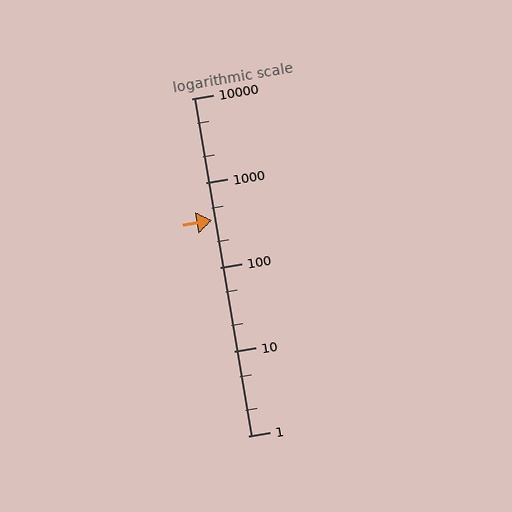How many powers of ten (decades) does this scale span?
The scale spans 4 decades, from 1 to 10000.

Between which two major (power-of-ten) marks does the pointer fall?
The pointer is between 100 and 1000.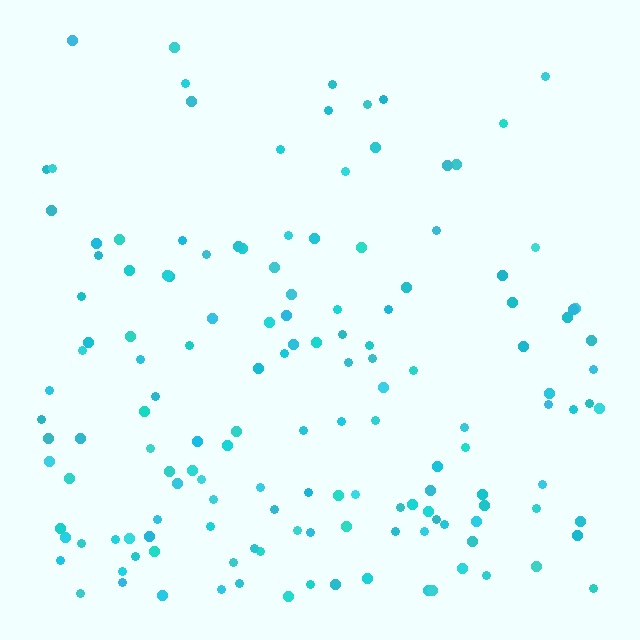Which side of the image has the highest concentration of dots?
The bottom.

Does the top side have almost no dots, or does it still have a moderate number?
Still a moderate number, just noticeably fewer than the bottom.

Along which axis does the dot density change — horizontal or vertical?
Vertical.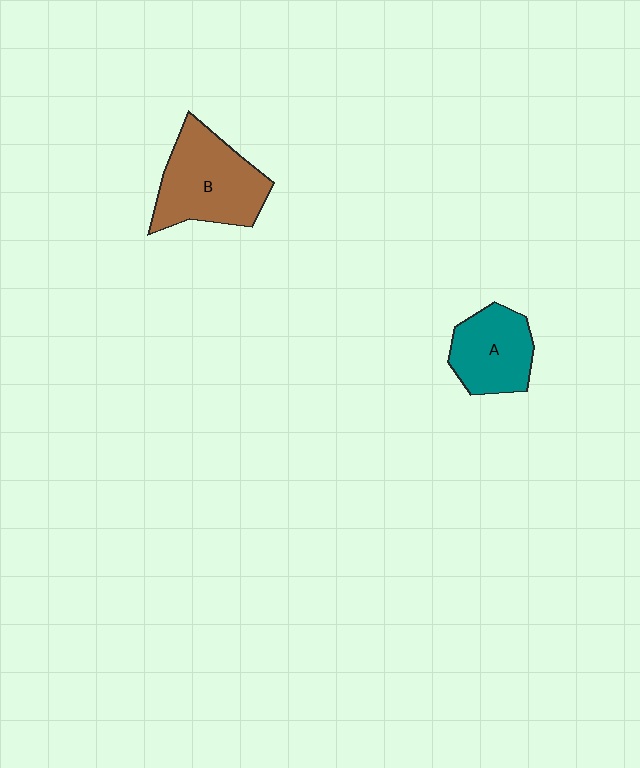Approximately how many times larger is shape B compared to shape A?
Approximately 1.4 times.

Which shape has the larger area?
Shape B (brown).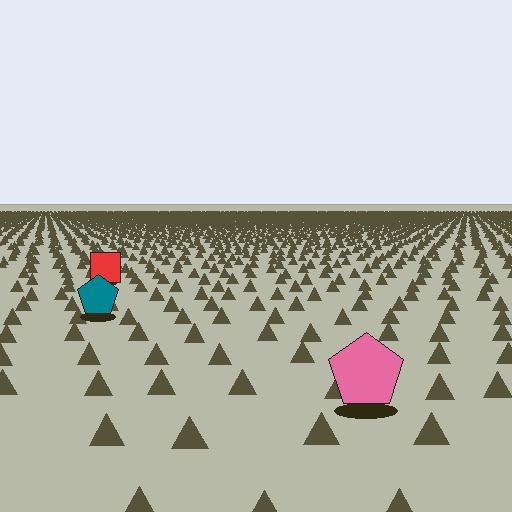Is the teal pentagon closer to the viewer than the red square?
Yes. The teal pentagon is closer — you can tell from the texture gradient: the ground texture is coarser near it.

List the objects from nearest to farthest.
From nearest to farthest: the pink pentagon, the teal pentagon, the red square.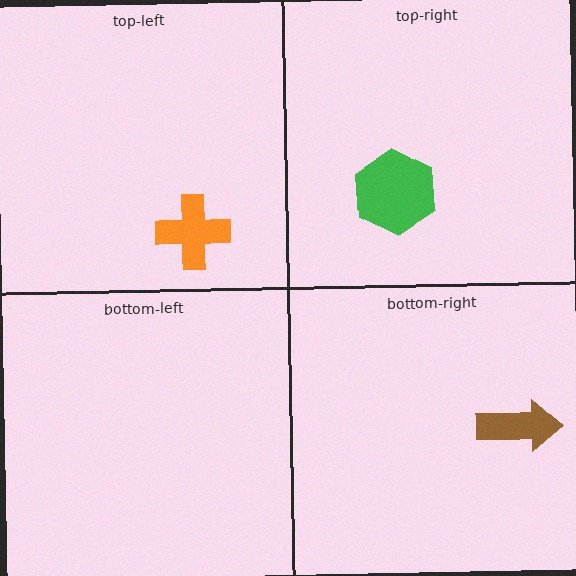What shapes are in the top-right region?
The green hexagon.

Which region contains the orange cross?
The top-left region.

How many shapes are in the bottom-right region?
1.